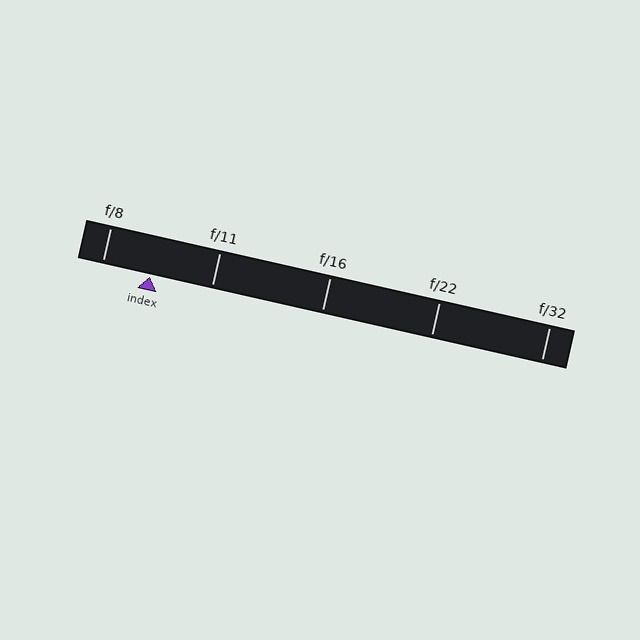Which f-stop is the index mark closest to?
The index mark is closest to f/8.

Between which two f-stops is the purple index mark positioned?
The index mark is between f/8 and f/11.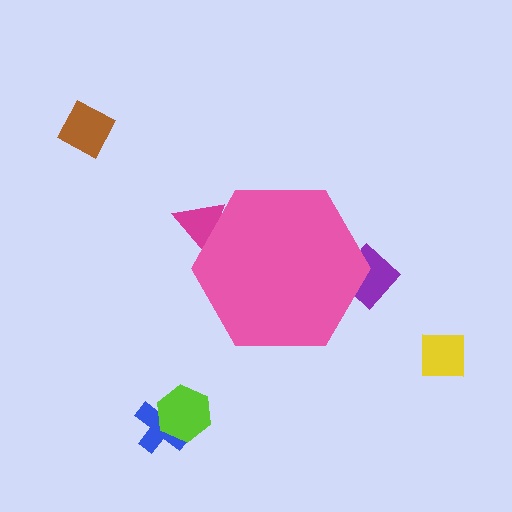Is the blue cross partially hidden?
No, the blue cross is fully visible.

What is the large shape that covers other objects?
A pink hexagon.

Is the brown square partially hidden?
No, the brown square is fully visible.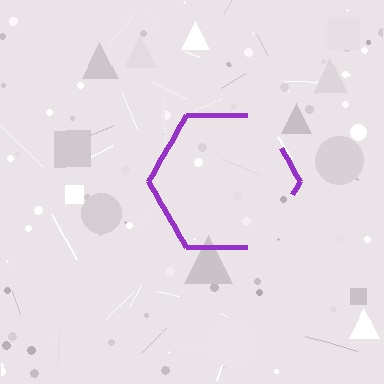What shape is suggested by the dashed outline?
The dashed outline suggests a hexagon.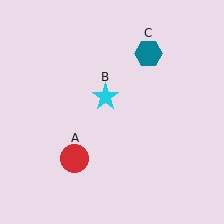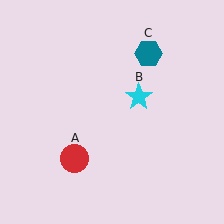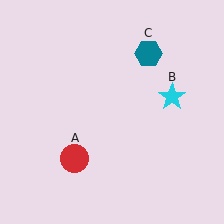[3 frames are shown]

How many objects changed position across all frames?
1 object changed position: cyan star (object B).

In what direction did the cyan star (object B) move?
The cyan star (object B) moved right.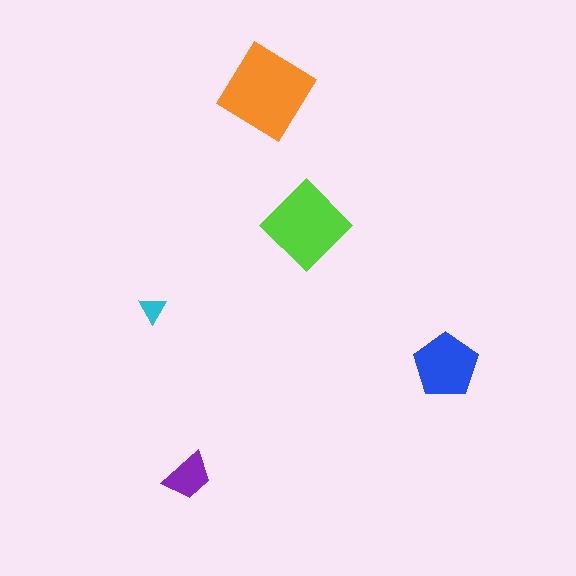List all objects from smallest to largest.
The cyan triangle, the purple trapezoid, the blue pentagon, the lime diamond, the orange diamond.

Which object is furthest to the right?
The blue pentagon is rightmost.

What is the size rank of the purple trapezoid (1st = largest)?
4th.